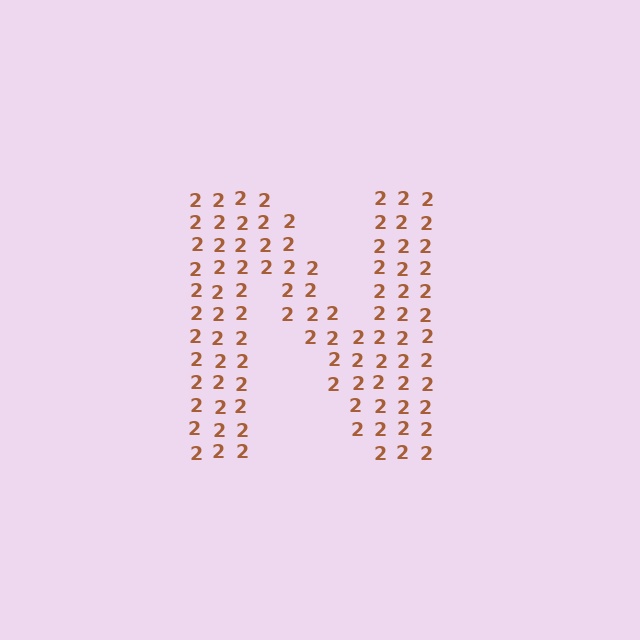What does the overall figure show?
The overall figure shows the letter N.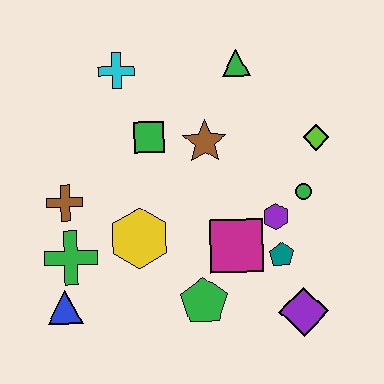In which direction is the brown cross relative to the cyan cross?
The brown cross is below the cyan cross.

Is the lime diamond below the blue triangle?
No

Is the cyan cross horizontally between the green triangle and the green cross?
Yes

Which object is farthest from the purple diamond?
The cyan cross is farthest from the purple diamond.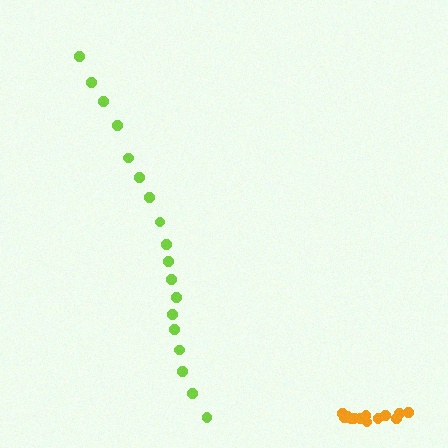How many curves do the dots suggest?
There are 2 distinct paths.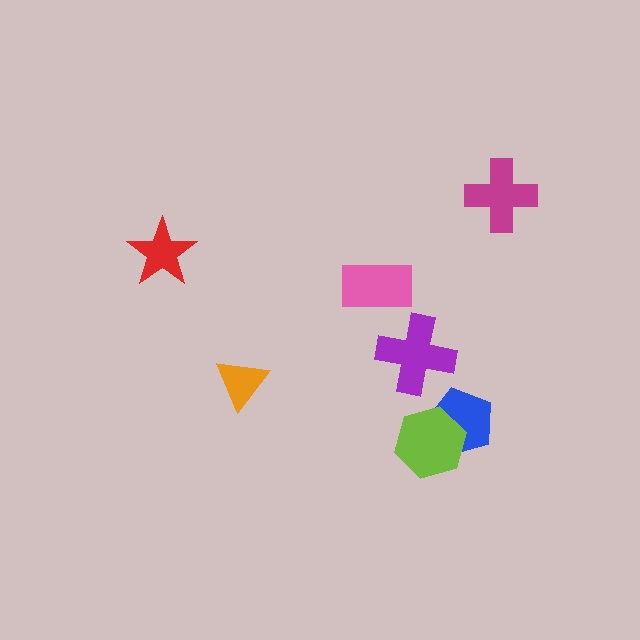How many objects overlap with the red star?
0 objects overlap with the red star.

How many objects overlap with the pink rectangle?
0 objects overlap with the pink rectangle.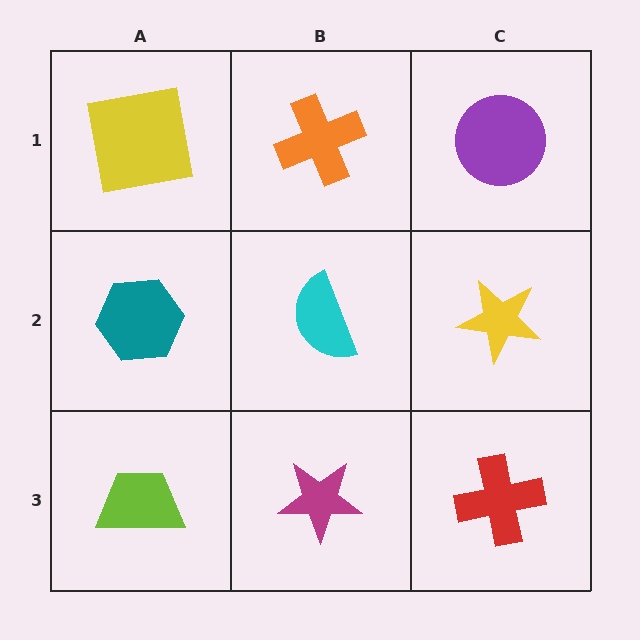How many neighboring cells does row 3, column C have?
2.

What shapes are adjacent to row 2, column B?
An orange cross (row 1, column B), a magenta star (row 3, column B), a teal hexagon (row 2, column A), a yellow star (row 2, column C).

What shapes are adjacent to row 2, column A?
A yellow square (row 1, column A), a lime trapezoid (row 3, column A), a cyan semicircle (row 2, column B).